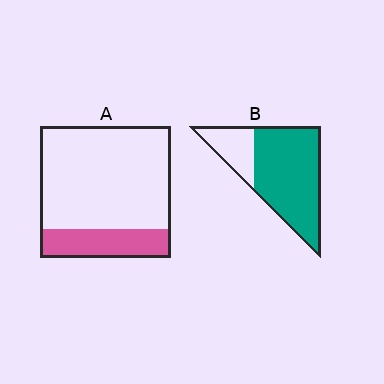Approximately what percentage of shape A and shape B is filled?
A is approximately 20% and B is approximately 75%.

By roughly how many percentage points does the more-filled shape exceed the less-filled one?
By roughly 55 percentage points (B over A).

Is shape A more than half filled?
No.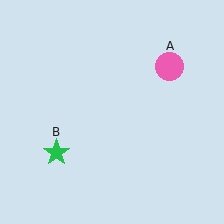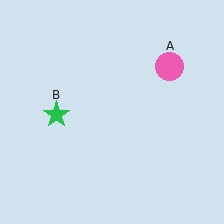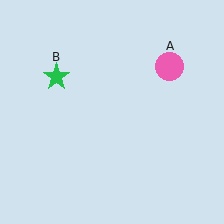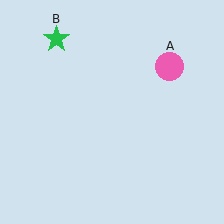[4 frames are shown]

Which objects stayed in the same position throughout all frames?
Pink circle (object A) remained stationary.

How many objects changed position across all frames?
1 object changed position: green star (object B).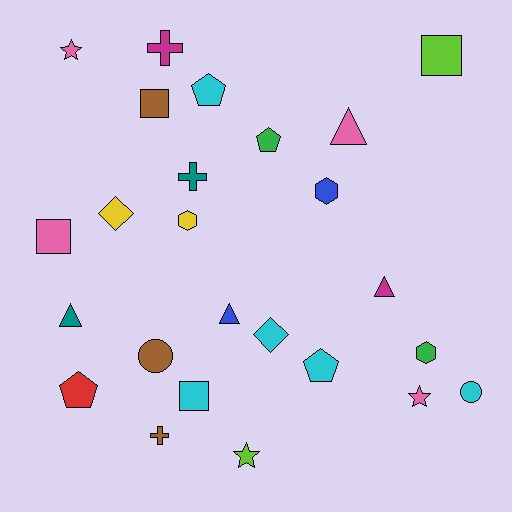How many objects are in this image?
There are 25 objects.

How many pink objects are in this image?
There are 4 pink objects.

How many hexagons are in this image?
There are 3 hexagons.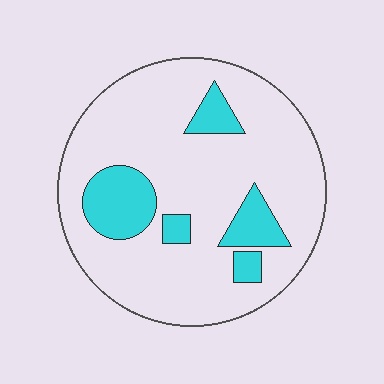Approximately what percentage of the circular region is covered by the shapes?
Approximately 20%.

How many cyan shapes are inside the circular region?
5.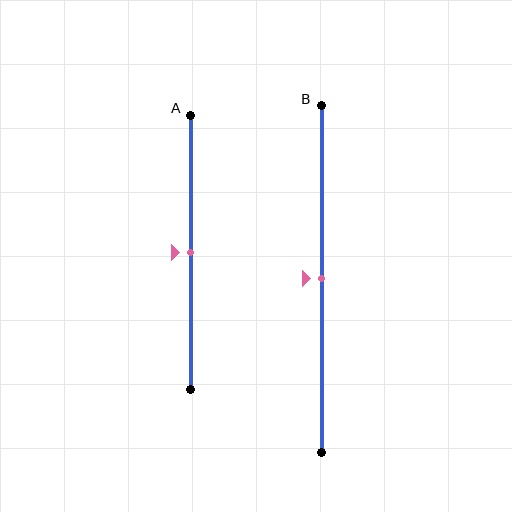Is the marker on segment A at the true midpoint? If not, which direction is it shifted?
Yes, the marker on segment A is at the true midpoint.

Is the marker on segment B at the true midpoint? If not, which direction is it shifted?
Yes, the marker on segment B is at the true midpoint.